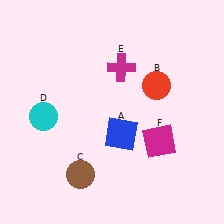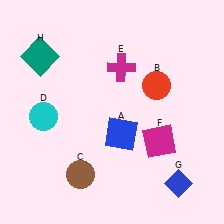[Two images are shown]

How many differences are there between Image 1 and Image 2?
There are 2 differences between the two images.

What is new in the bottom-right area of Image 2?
A blue diamond (G) was added in the bottom-right area of Image 2.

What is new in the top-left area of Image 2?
A teal square (H) was added in the top-left area of Image 2.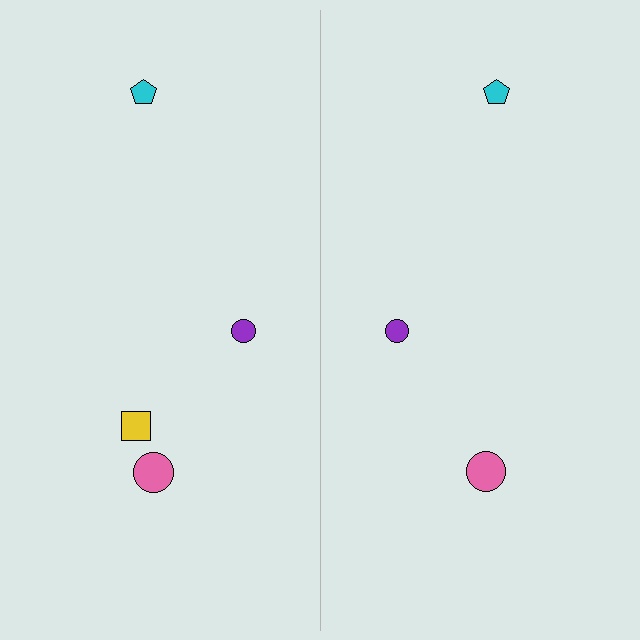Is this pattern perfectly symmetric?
No, the pattern is not perfectly symmetric. A yellow square is missing from the right side.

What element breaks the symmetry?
A yellow square is missing from the right side.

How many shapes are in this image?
There are 7 shapes in this image.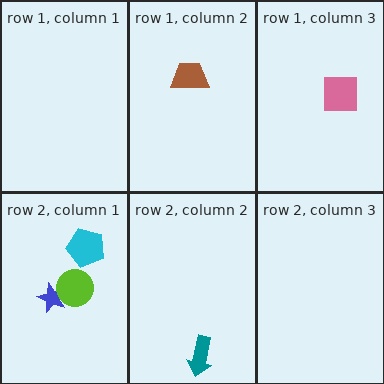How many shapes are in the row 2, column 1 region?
3.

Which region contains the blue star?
The row 2, column 1 region.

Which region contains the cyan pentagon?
The row 2, column 1 region.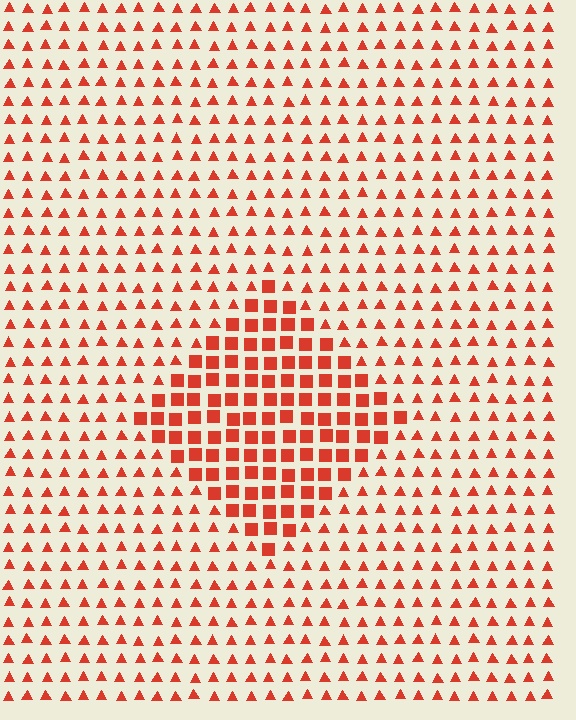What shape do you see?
I see a diamond.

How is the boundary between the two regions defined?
The boundary is defined by a change in element shape: squares inside vs. triangles outside. All elements share the same color and spacing.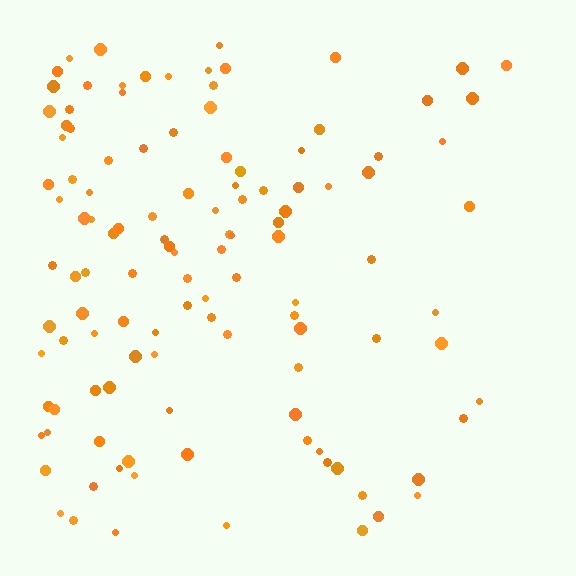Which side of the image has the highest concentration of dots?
The left.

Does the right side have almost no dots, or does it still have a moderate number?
Still a moderate number, just noticeably fewer than the left.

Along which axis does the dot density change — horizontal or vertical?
Horizontal.